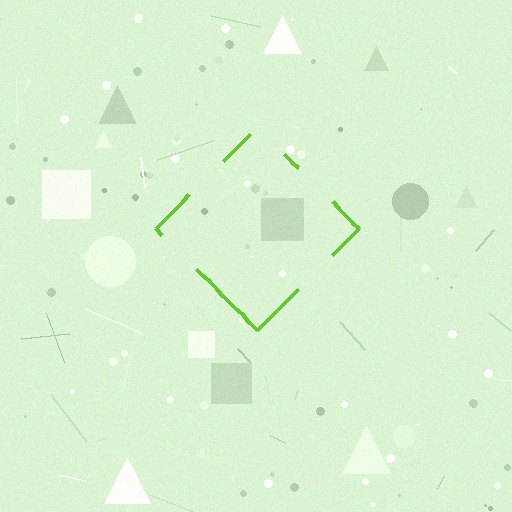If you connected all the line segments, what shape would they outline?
They would outline a diamond.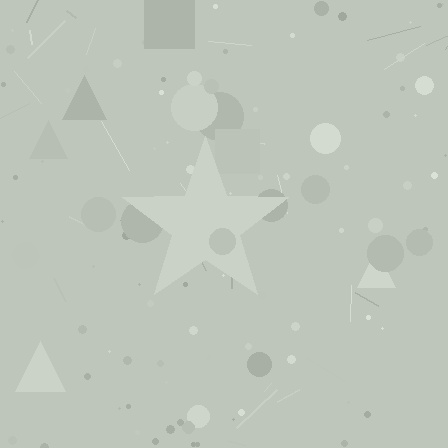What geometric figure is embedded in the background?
A star is embedded in the background.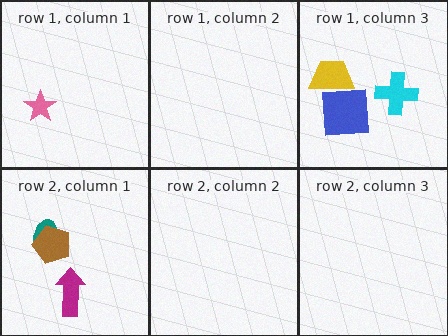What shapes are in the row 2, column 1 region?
The magenta arrow, the teal ellipse, the brown pentagon.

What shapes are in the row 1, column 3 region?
The blue square, the yellow trapezoid, the cyan cross.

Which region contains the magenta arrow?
The row 2, column 1 region.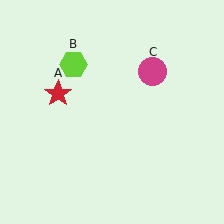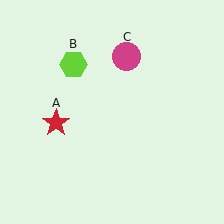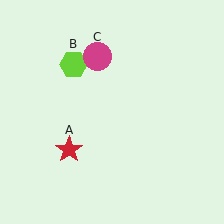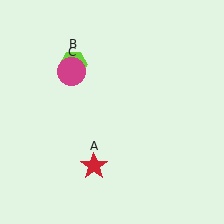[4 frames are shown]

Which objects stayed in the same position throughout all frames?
Lime hexagon (object B) remained stationary.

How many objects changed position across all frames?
2 objects changed position: red star (object A), magenta circle (object C).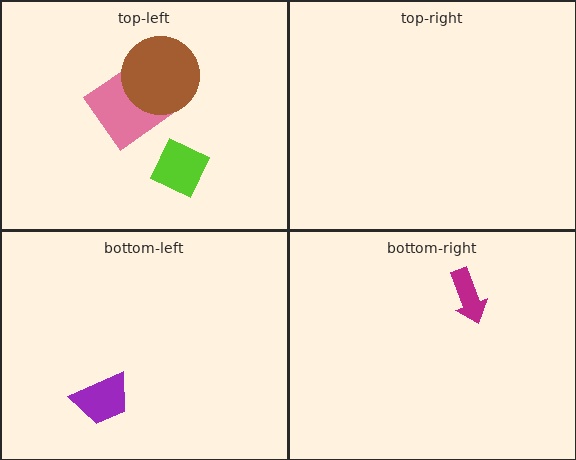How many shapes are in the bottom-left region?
1.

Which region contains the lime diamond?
The top-left region.